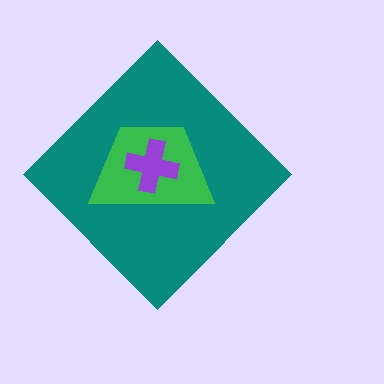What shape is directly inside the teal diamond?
The green trapezoid.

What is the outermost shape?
The teal diamond.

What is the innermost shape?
The purple cross.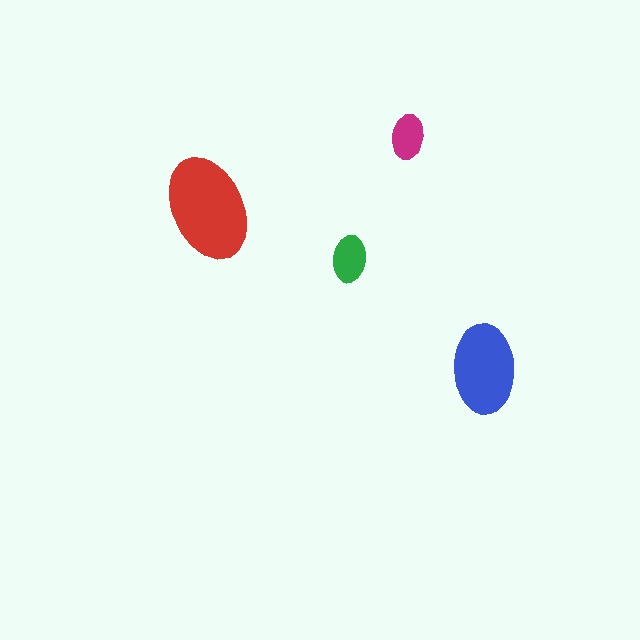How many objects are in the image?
There are 4 objects in the image.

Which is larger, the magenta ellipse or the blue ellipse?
The blue one.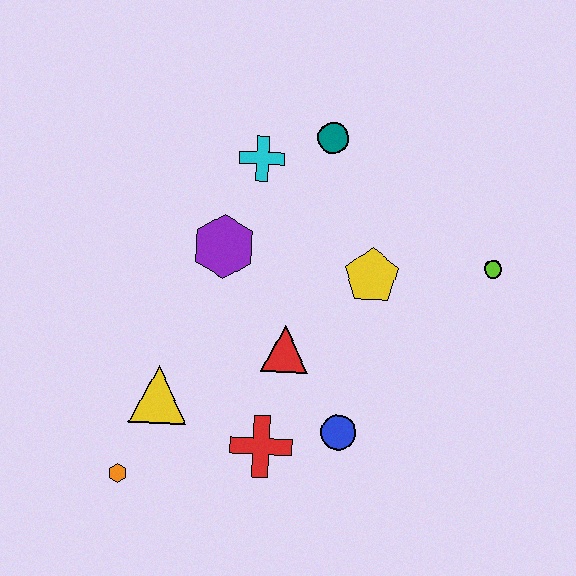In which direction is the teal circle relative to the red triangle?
The teal circle is above the red triangle.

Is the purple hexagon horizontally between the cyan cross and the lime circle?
No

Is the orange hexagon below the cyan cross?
Yes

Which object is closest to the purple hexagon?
The cyan cross is closest to the purple hexagon.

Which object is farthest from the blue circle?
The teal circle is farthest from the blue circle.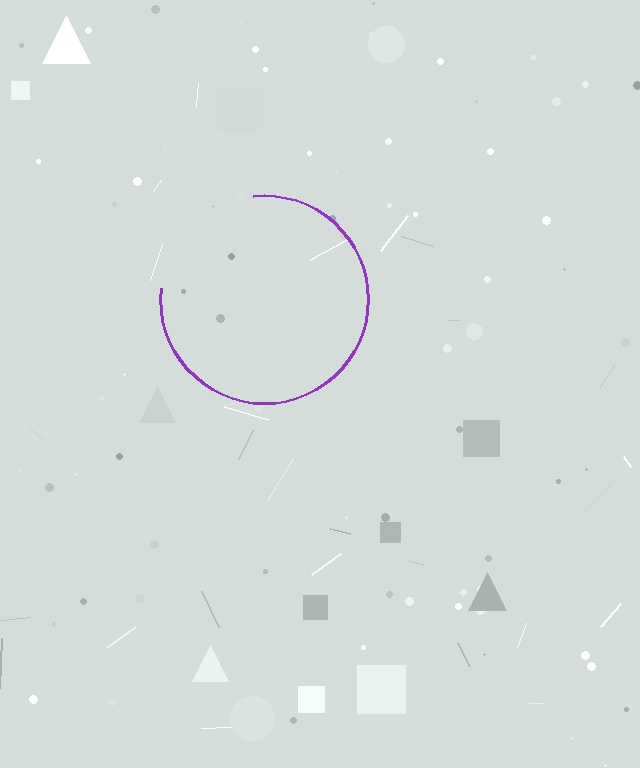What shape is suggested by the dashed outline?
The dashed outline suggests a circle.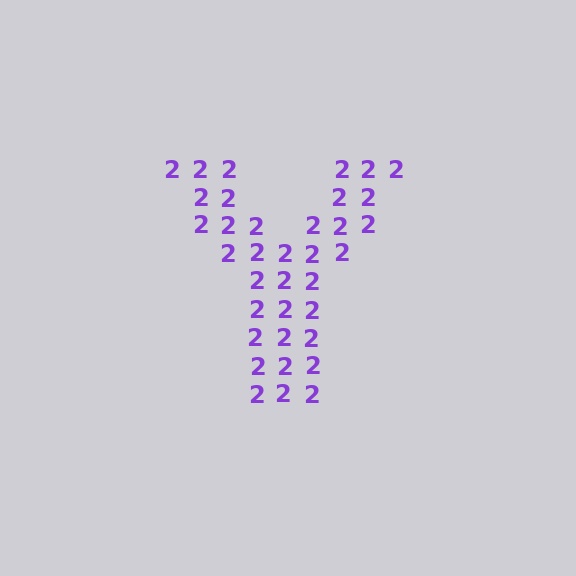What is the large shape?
The large shape is the letter Y.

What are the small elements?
The small elements are digit 2's.